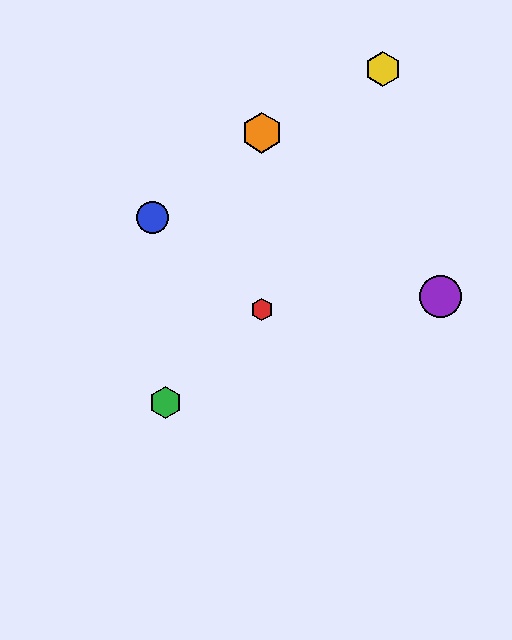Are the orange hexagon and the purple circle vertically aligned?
No, the orange hexagon is at x≈262 and the purple circle is at x≈441.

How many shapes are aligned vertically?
2 shapes (the red hexagon, the orange hexagon) are aligned vertically.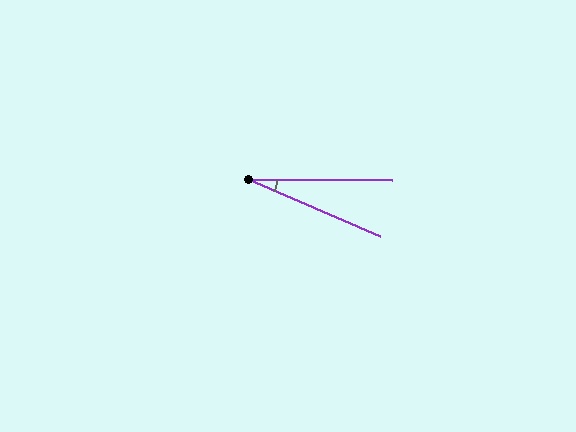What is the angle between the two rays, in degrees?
Approximately 23 degrees.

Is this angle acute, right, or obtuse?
It is acute.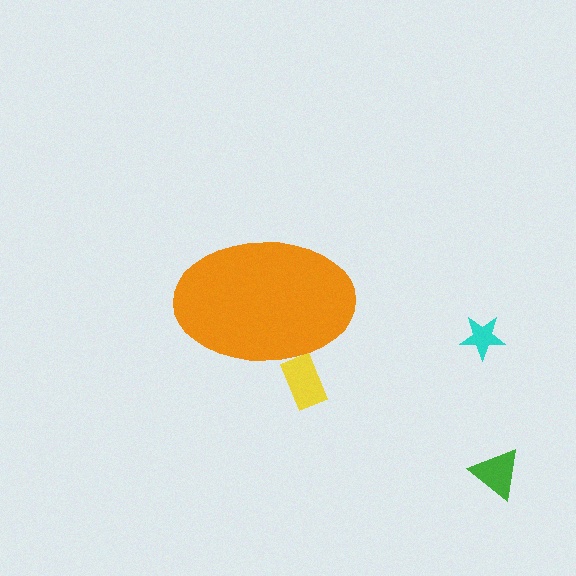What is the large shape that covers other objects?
An orange ellipse.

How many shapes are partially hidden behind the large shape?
1 shape is partially hidden.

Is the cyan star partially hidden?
No, the cyan star is fully visible.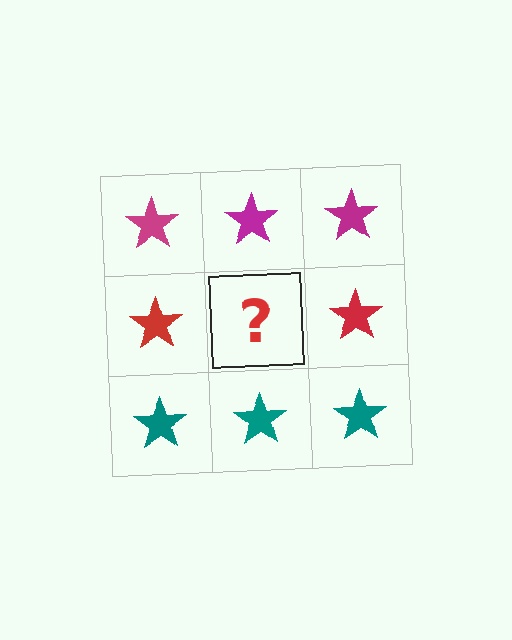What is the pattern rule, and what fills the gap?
The rule is that each row has a consistent color. The gap should be filled with a red star.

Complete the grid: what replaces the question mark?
The question mark should be replaced with a red star.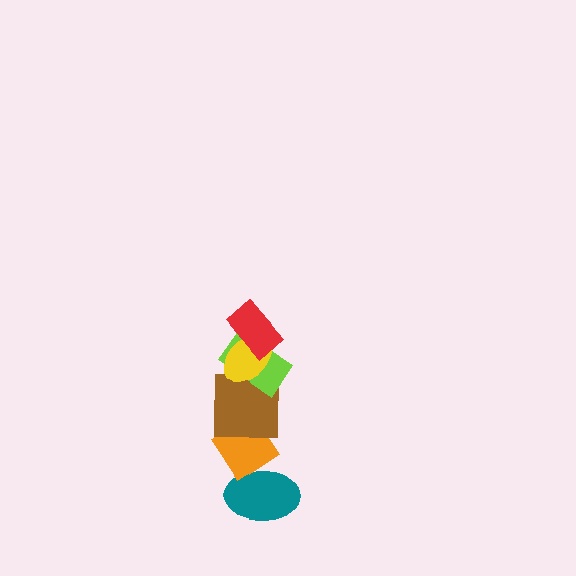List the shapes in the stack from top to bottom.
From top to bottom: the red rectangle, the yellow ellipse, the lime rectangle, the brown square, the orange diamond, the teal ellipse.